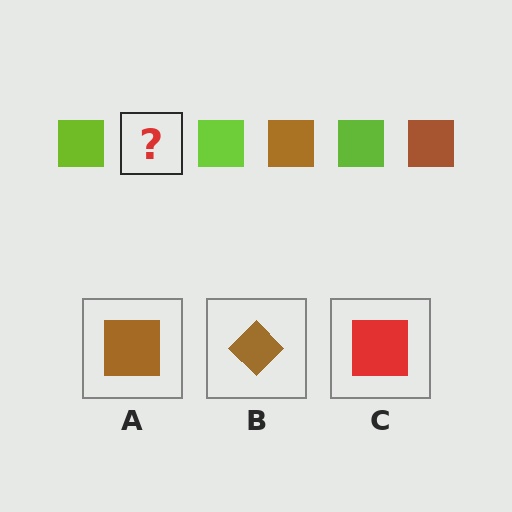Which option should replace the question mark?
Option A.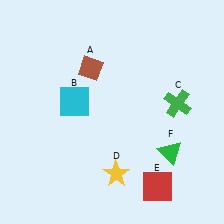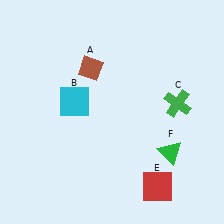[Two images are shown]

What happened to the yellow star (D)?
The yellow star (D) was removed in Image 2. It was in the bottom-right area of Image 1.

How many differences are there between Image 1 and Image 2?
There is 1 difference between the two images.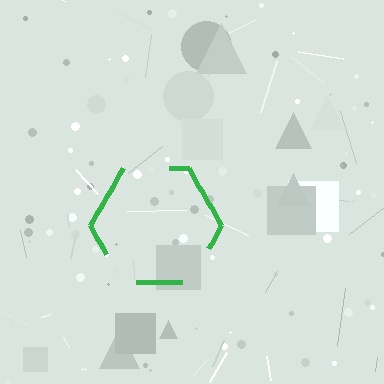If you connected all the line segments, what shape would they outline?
They would outline a hexagon.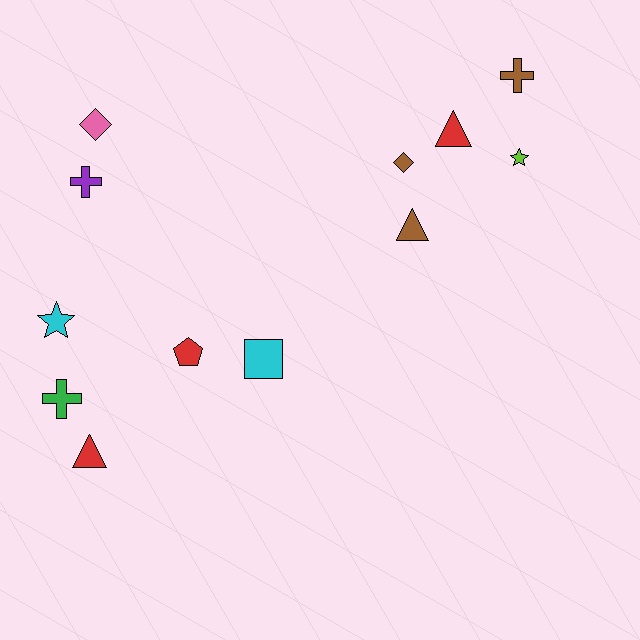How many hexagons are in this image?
There are no hexagons.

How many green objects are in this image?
There is 1 green object.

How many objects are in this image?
There are 12 objects.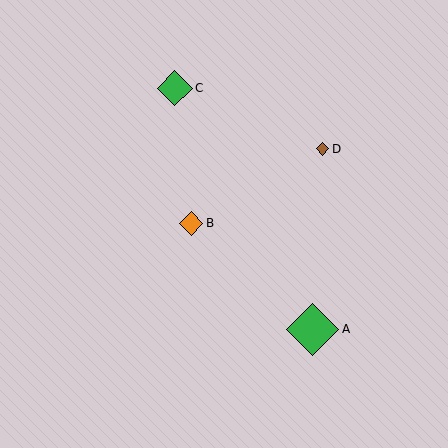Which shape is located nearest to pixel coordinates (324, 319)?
The green diamond (labeled A) at (312, 329) is nearest to that location.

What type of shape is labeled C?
Shape C is a green diamond.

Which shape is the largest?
The green diamond (labeled A) is the largest.